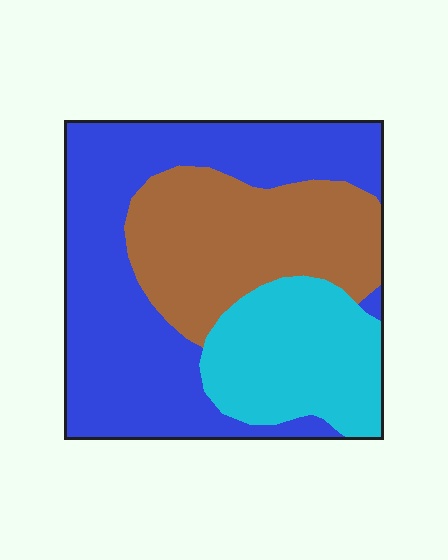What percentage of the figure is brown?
Brown takes up about one third (1/3) of the figure.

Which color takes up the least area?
Cyan, at roughly 25%.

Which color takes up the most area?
Blue, at roughly 50%.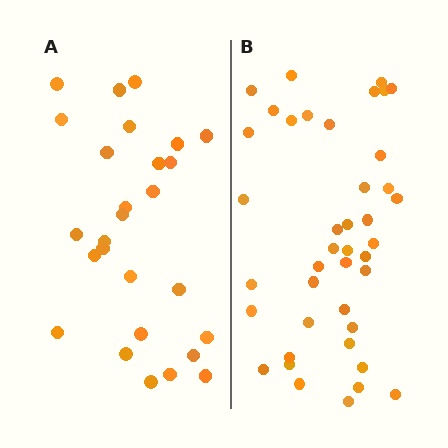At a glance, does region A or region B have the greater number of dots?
Region B (the right region) has more dots.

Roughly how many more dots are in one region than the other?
Region B has approximately 15 more dots than region A.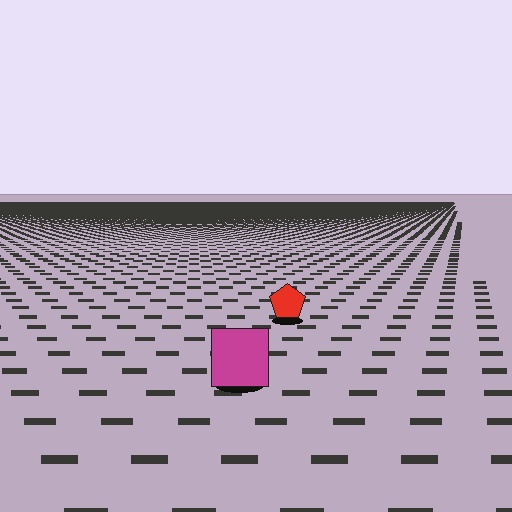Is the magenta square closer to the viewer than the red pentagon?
Yes. The magenta square is closer — you can tell from the texture gradient: the ground texture is coarser near it.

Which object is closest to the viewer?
The magenta square is closest. The texture marks near it are larger and more spread out.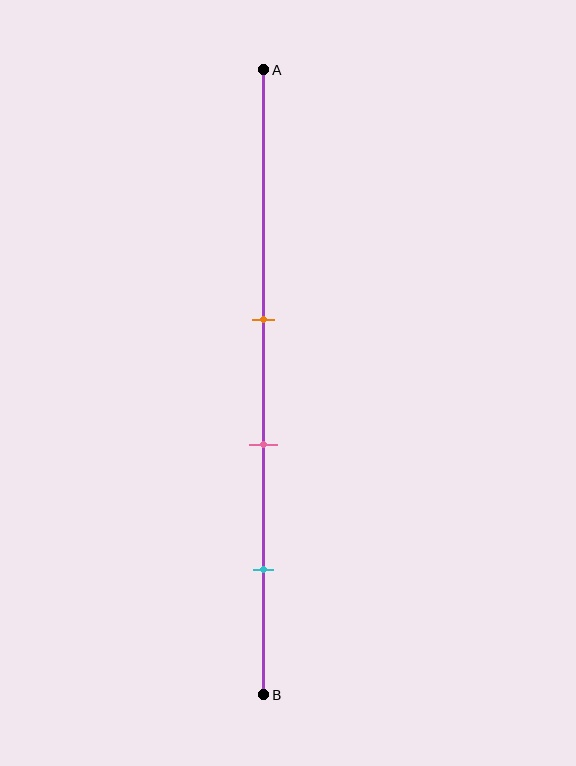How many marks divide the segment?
There are 3 marks dividing the segment.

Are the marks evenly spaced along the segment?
Yes, the marks are approximately evenly spaced.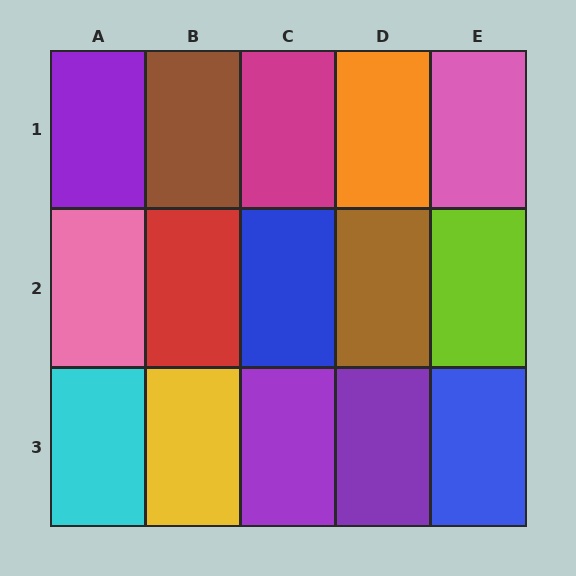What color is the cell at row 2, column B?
Red.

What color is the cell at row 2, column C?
Blue.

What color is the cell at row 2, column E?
Lime.